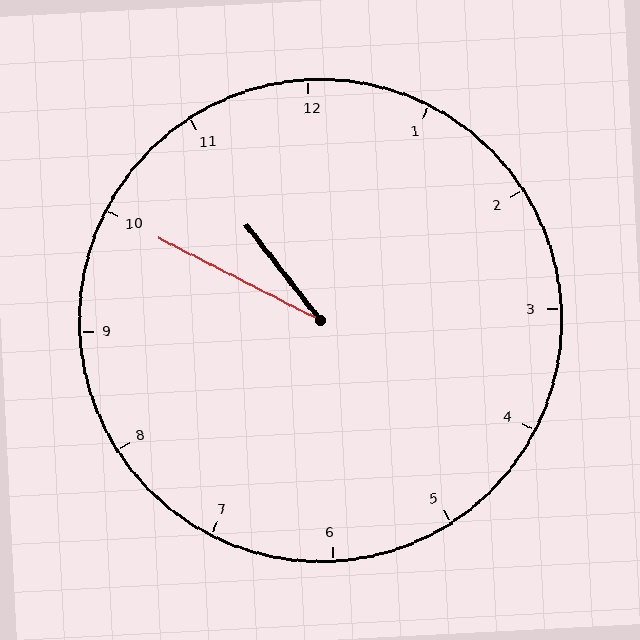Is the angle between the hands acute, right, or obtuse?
It is acute.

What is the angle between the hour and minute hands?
Approximately 25 degrees.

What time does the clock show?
10:50.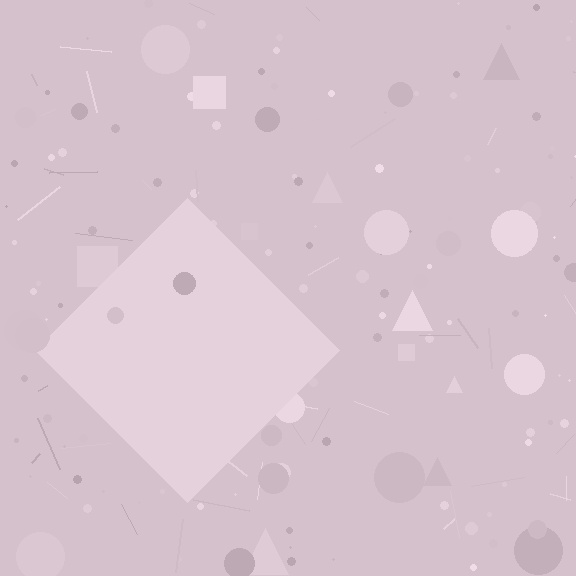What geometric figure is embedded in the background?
A diamond is embedded in the background.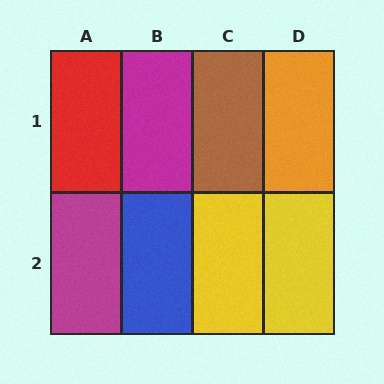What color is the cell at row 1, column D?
Orange.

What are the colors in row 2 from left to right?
Magenta, blue, yellow, yellow.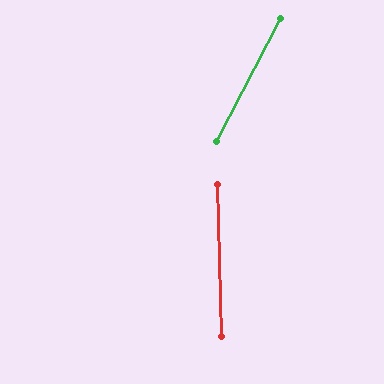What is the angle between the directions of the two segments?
Approximately 29 degrees.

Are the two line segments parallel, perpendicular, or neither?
Neither parallel nor perpendicular — they differ by about 29°.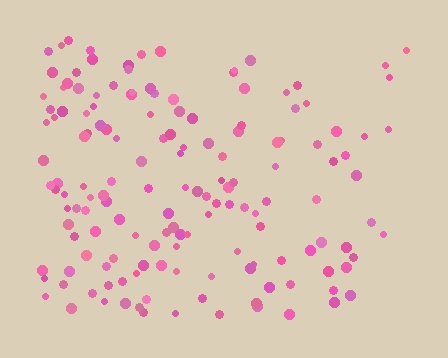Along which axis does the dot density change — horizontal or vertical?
Horizontal.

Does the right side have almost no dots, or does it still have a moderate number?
Still a moderate number, just noticeably fewer than the left.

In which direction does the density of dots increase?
From right to left, with the left side densest.